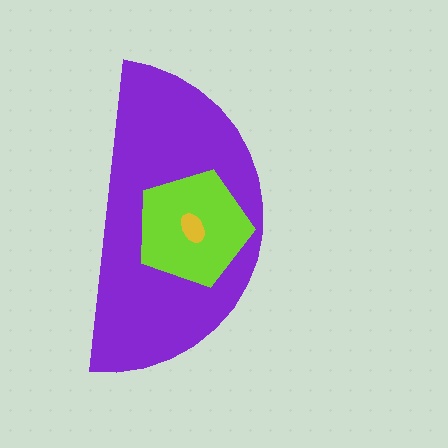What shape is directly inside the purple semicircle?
The lime pentagon.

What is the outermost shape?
The purple semicircle.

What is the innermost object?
The yellow ellipse.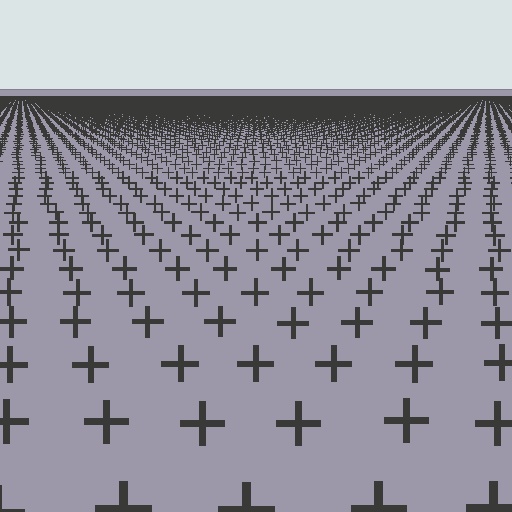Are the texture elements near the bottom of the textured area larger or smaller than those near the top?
Larger. Near the bottom, elements are closer to the viewer and appear at a bigger on-screen size.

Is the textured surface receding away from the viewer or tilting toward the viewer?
The surface is receding away from the viewer. Texture elements get smaller and denser toward the top.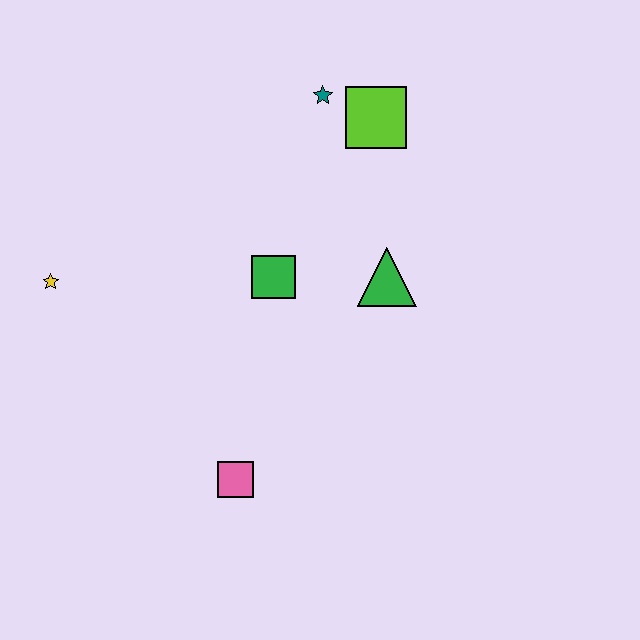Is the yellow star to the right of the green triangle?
No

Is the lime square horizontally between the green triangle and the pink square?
Yes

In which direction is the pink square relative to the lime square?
The pink square is below the lime square.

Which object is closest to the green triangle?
The green square is closest to the green triangle.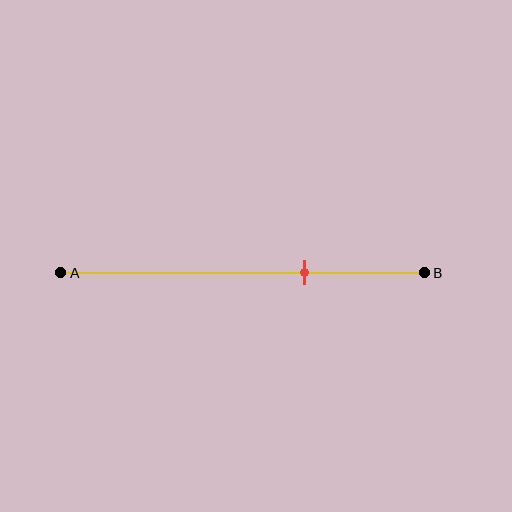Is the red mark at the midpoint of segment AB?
No, the mark is at about 65% from A, not at the 50% midpoint.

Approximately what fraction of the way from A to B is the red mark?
The red mark is approximately 65% of the way from A to B.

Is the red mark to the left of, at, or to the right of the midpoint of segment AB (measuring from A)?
The red mark is to the right of the midpoint of segment AB.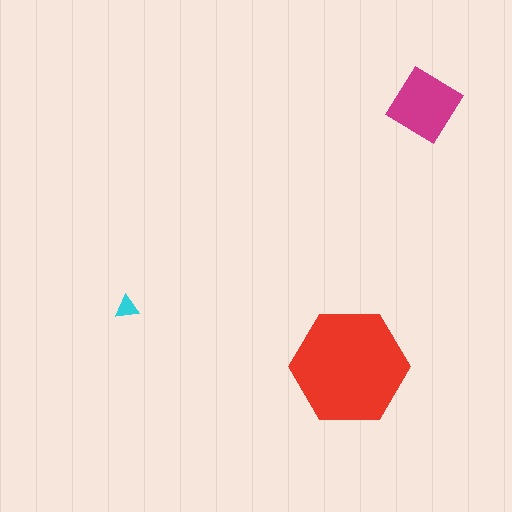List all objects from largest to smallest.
The red hexagon, the magenta diamond, the cyan triangle.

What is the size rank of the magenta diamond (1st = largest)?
2nd.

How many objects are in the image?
There are 3 objects in the image.